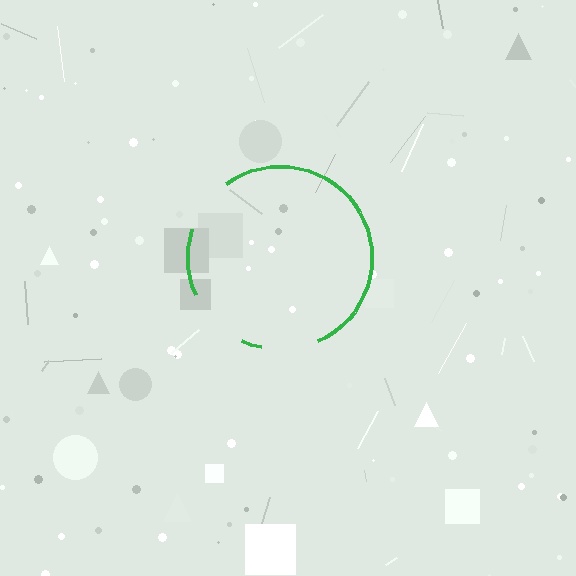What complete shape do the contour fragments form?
The contour fragments form a circle.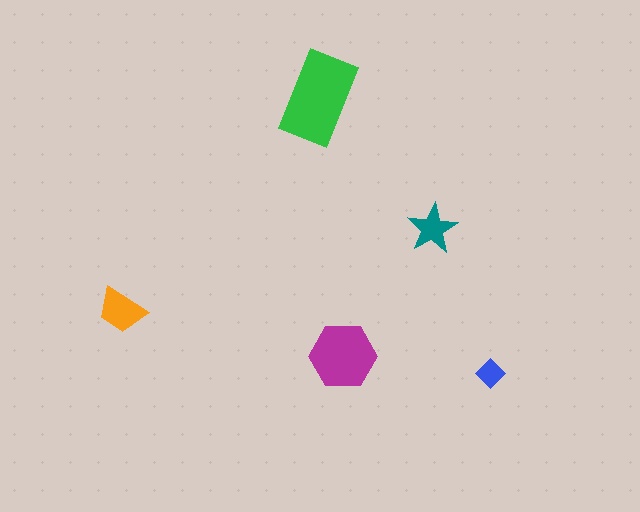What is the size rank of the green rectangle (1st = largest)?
1st.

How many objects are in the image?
There are 5 objects in the image.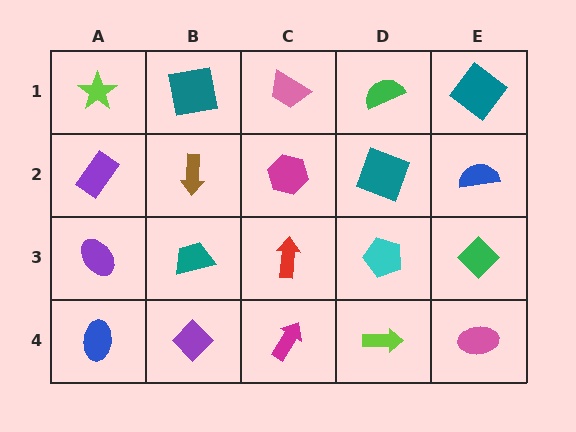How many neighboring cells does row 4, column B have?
3.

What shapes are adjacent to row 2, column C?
A pink trapezoid (row 1, column C), a red arrow (row 3, column C), a brown arrow (row 2, column B), a teal square (row 2, column D).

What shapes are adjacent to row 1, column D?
A teal square (row 2, column D), a pink trapezoid (row 1, column C), a teal diamond (row 1, column E).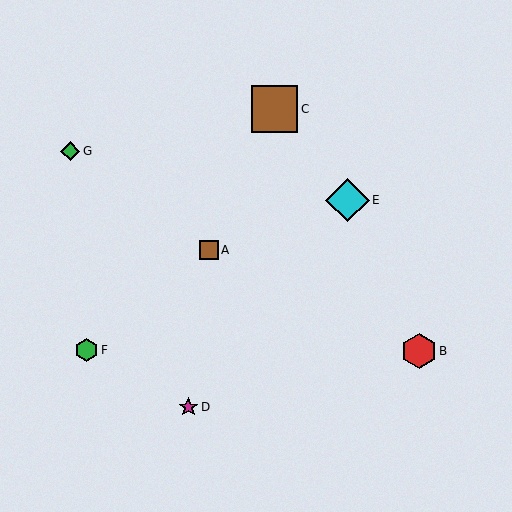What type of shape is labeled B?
Shape B is a red hexagon.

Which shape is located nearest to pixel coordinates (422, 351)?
The red hexagon (labeled B) at (419, 351) is nearest to that location.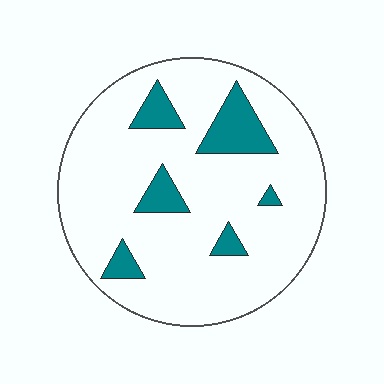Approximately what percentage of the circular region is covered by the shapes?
Approximately 15%.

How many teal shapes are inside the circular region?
6.